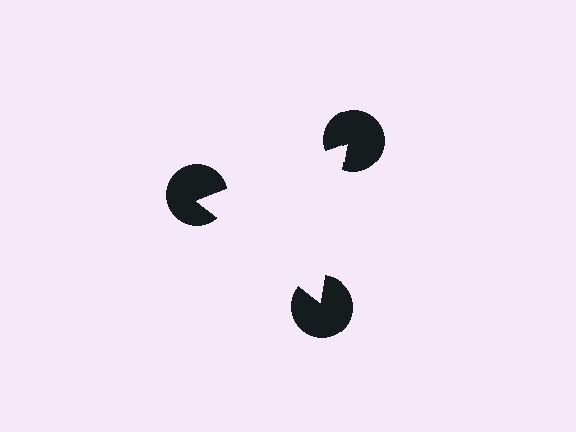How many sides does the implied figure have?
3 sides.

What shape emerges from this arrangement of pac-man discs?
An illusory triangle — its edges are inferred from the aligned wedge cuts in the pac-man discs, not physically drawn.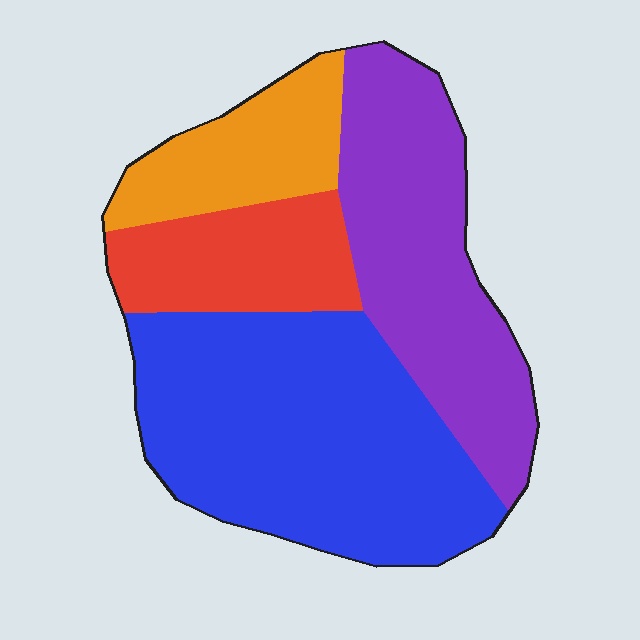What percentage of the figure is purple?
Purple takes up about one third (1/3) of the figure.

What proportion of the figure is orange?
Orange takes up about one eighth (1/8) of the figure.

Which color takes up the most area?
Blue, at roughly 40%.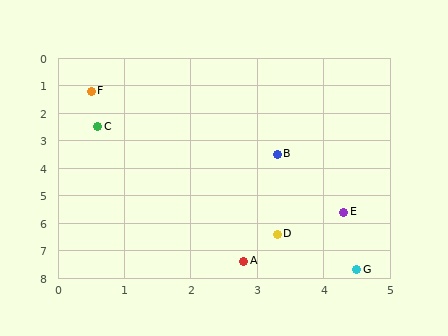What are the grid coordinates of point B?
Point B is at approximately (3.3, 3.5).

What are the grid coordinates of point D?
Point D is at approximately (3.3, 6.4).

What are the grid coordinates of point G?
Point G is at approximately (4.5, 7.7).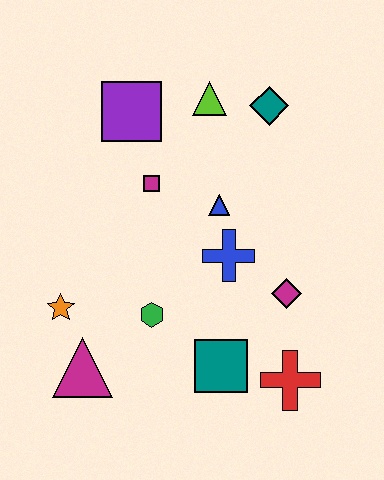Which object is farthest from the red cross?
The purple square is farthest from the red cross.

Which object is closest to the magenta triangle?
The orange star is closest to the magenta triangle.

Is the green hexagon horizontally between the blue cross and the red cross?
No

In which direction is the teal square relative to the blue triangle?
The teal square is below the blue triangle.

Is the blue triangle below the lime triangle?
Yes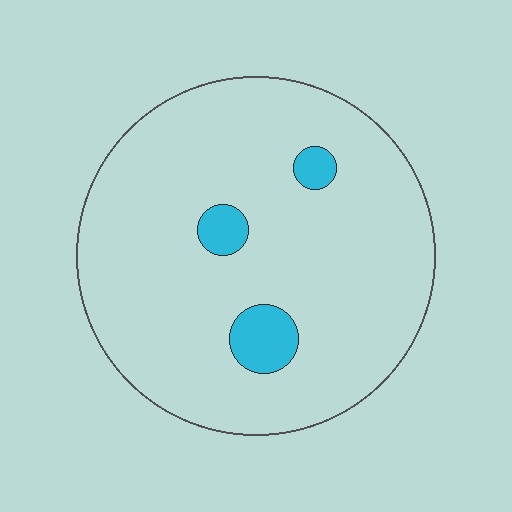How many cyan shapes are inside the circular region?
3.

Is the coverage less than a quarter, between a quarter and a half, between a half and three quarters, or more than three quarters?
Less than a quarter.